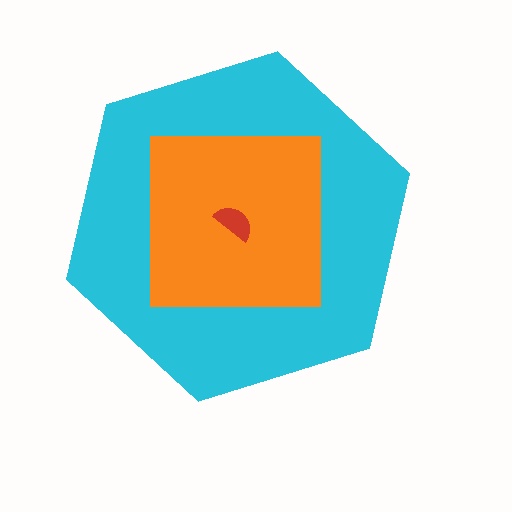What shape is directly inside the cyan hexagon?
The orange square.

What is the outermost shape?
The cyan hexagon.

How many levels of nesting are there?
3.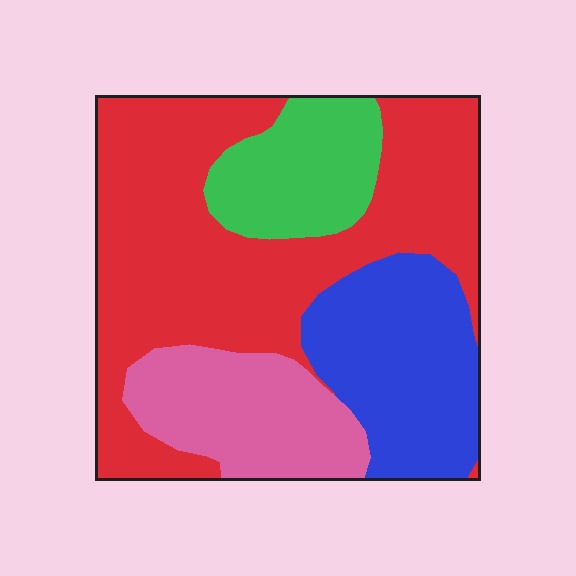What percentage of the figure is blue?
Blue covers around 20% of the figure.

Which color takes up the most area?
Red, at roughly 50%.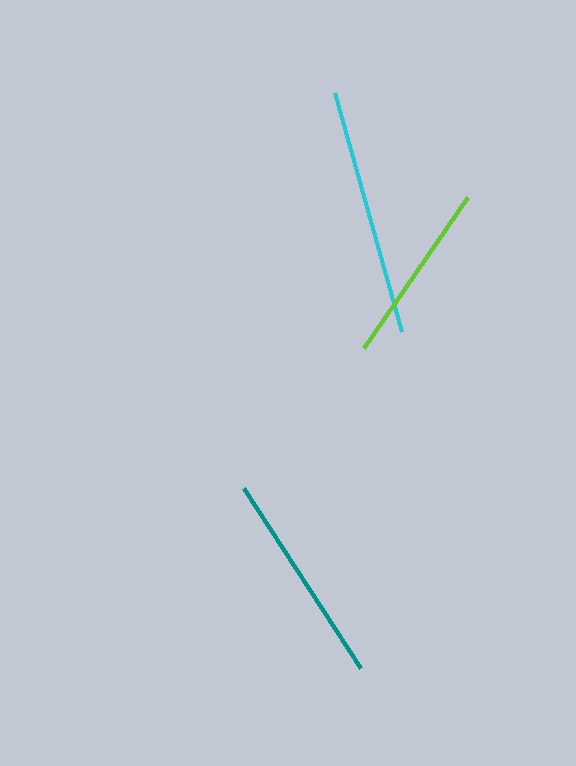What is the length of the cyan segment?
The cyan segment is approximately 248 pixels long.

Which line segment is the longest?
The cyan line is the longest at approximately 248 pixels.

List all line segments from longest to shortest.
From longest to shortest: cyan, teal, lime.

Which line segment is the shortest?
The lime line is the shortest at approximately 183 pixels.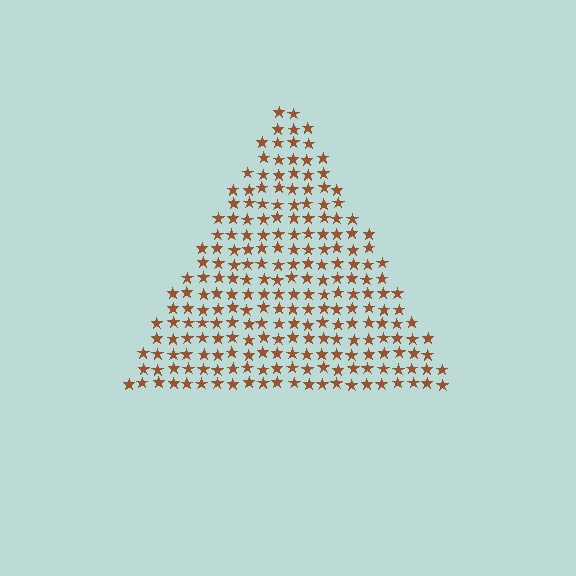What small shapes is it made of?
It is made of small stars.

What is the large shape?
The large shape is a triangle.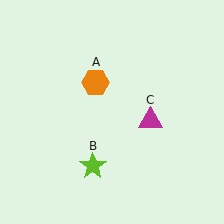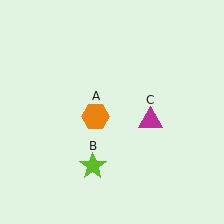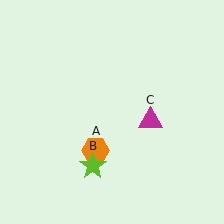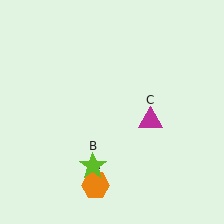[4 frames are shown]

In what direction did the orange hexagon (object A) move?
The orange hexagon (object A) moved down.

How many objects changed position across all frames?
1 object changed position: orange hexagon (object A).